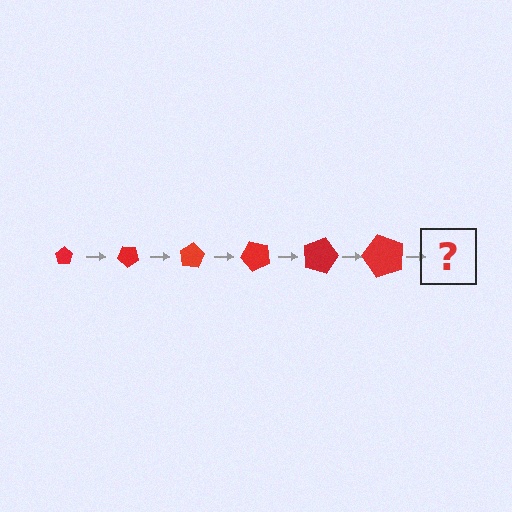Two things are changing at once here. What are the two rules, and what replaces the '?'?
The two rules are that the pentagon grows larger each step and it rotates 40 degrees each step. The '?' should be a pentagon, larger than the previous one and rotated 240 degrees from the start.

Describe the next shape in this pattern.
It should be a pentagon, larger than the previous one and rotated 240 degrees from the start.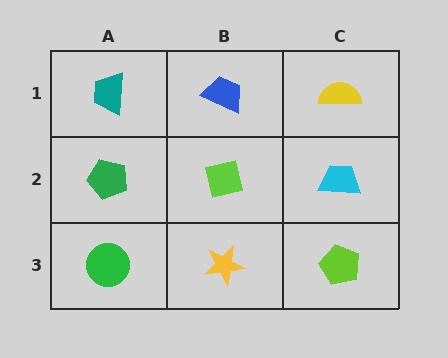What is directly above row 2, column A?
A teal trapezoid.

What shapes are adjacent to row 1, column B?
A lime square (row 2, column B), a teal trapezoid (row 1, column A), a yellow semicircle (row 1, column C).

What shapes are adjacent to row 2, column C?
A yellow semicircle (row 1, column C), a lime pentagon (row 3, column C), a lime square (row 2, column B).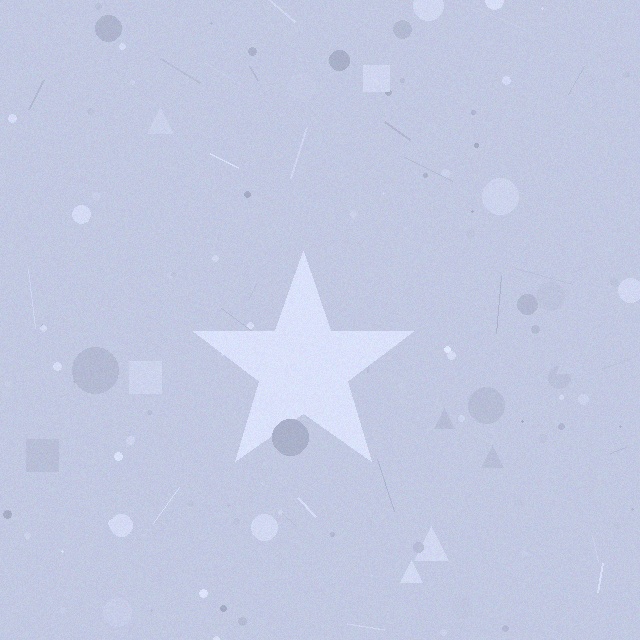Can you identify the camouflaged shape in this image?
The camouflaged shape is a star.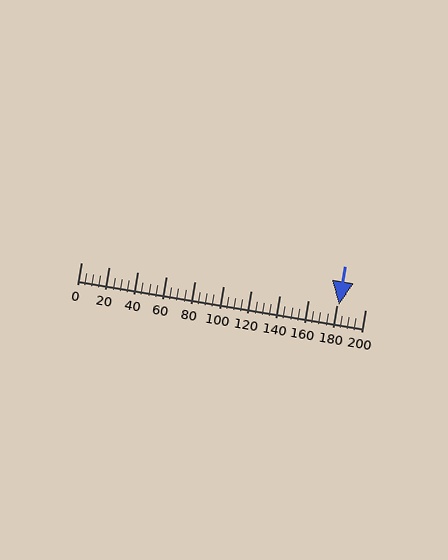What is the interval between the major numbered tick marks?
The major tick marks are spaced 20 units apart.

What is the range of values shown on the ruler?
The ruler shows values from 0 to 200.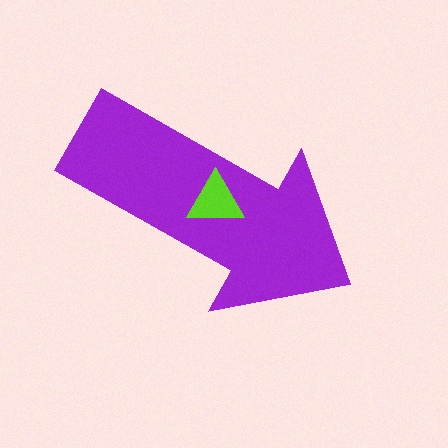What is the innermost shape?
The lime triangle.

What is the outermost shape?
The purple arrow.